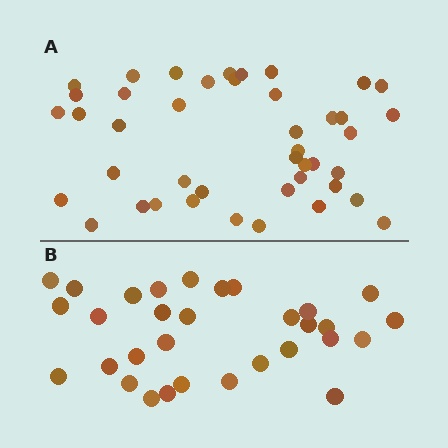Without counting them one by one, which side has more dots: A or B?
Region A (the top region) has more dots.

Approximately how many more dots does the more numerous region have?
Region A has roughly 12 or so more dots than region B.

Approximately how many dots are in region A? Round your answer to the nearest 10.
About 40 dots. (The exact count is 43, which rounds to 40.)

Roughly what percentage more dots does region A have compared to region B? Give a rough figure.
About 40% more.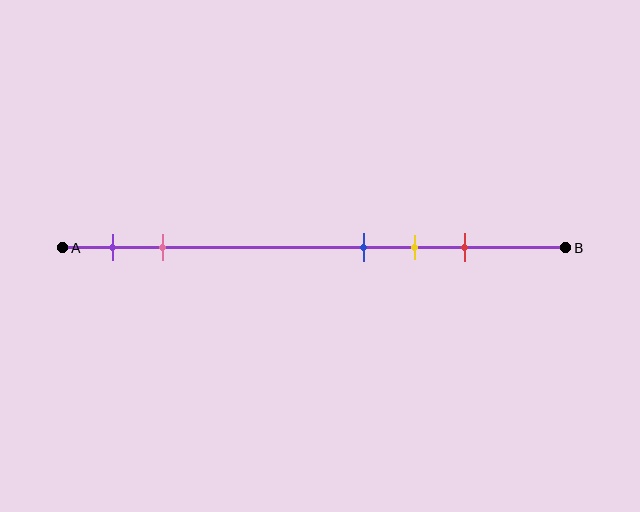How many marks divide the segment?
There are 5 marks dividing the segment.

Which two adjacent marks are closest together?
The blue and yellow marks are the closest adjacent pair.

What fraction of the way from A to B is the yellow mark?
The yellow mark is approximately 70% (0.7) of the way from A to B.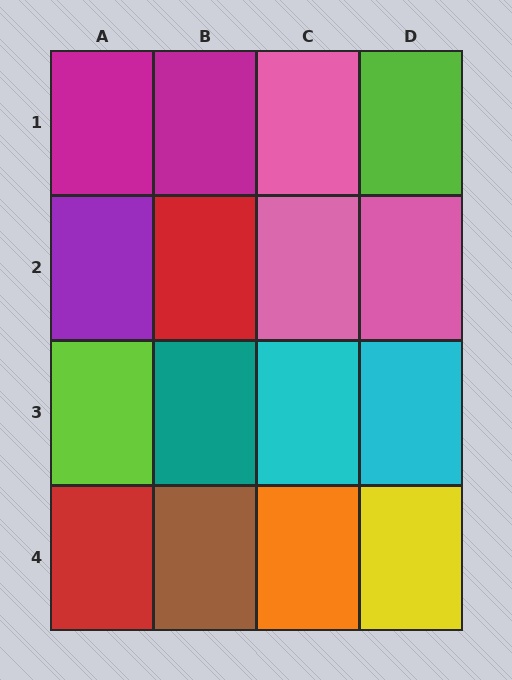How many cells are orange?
1 cell is orange.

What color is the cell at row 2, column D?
Pink.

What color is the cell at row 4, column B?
Brown.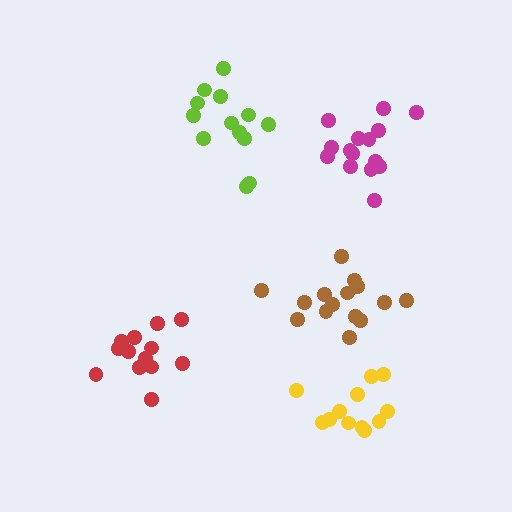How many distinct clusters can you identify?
There are 5 distinct clusters.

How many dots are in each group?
Group 1: 13 dots, Group 2: 15 dots, Group 3: 15 dots, Group 4: 13 dots, Group 5: 12 dots (68 total).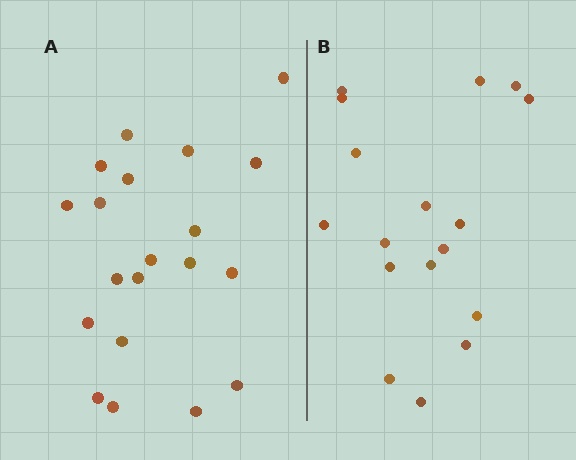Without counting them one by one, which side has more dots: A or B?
Region A (the left region) has more dots.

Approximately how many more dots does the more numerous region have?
Region A has just a few more — roughly 2 or 3 more dots than region B.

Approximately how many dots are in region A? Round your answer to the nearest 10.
About 20 dots.